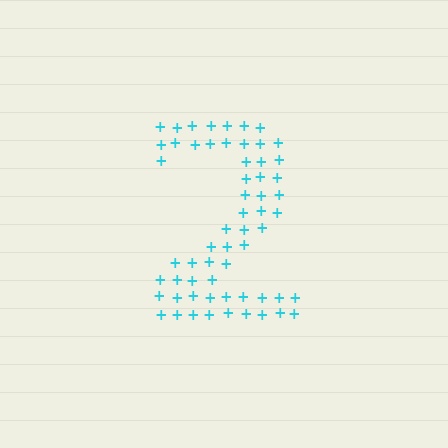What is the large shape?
The large shape is the digit 2.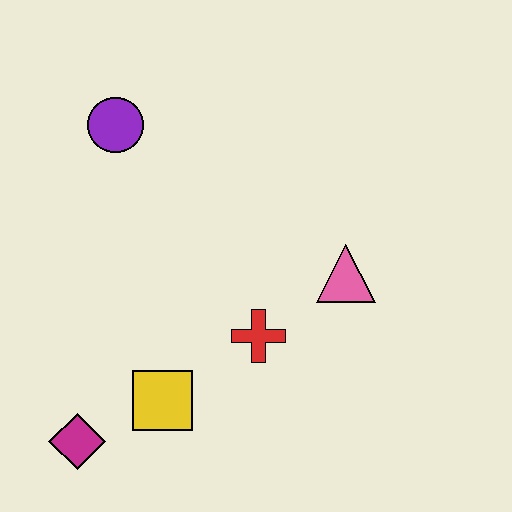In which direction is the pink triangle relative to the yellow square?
The pink triangle is to the right of the yellow square.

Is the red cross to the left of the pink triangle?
Yes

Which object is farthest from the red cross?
The purple circle is farthest from the red cross.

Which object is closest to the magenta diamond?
The yellow square is closest to the magenta diamond.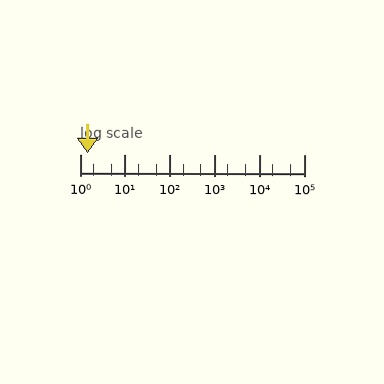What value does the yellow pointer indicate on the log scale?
The pointer indicates approximately 1.5.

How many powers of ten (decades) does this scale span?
The scale spans 5 decades, from 1 to 100000.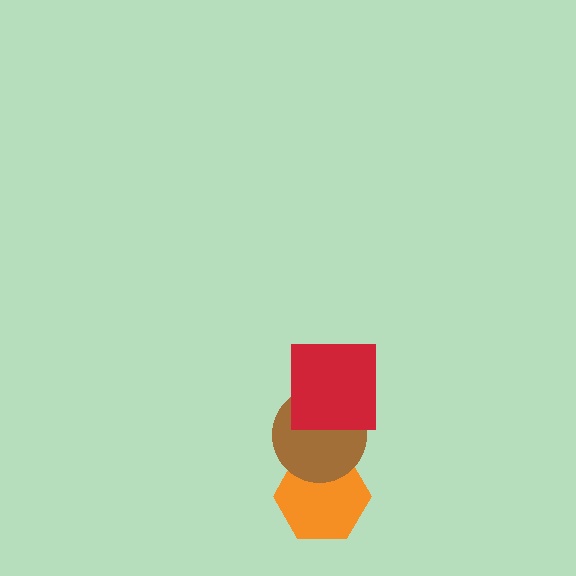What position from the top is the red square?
The red square is 1st from the top.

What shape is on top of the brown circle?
The red square is on top of the brown circle.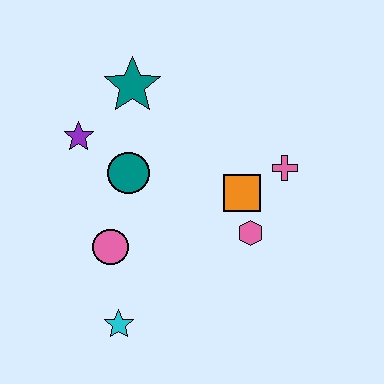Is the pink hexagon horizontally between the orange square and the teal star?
No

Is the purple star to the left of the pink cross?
Yes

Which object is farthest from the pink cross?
The cyan star is farthest from the pink cross.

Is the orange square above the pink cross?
No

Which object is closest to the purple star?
The teal circle is closest to the purple star.